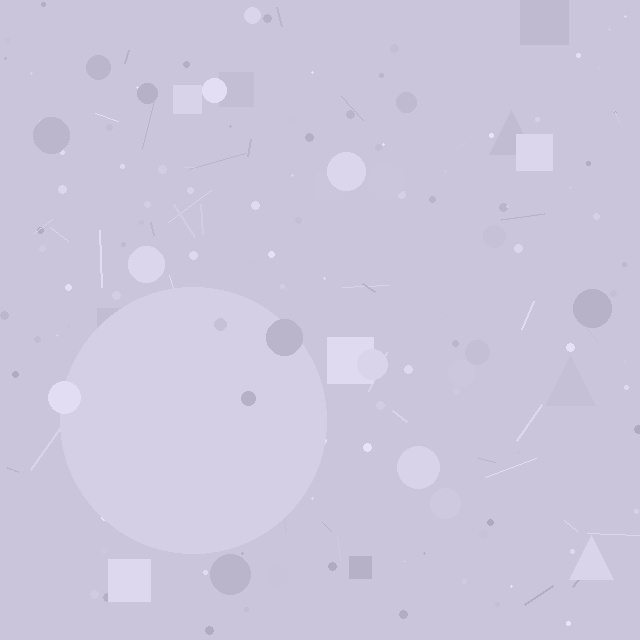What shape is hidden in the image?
A circle is hidden in the image.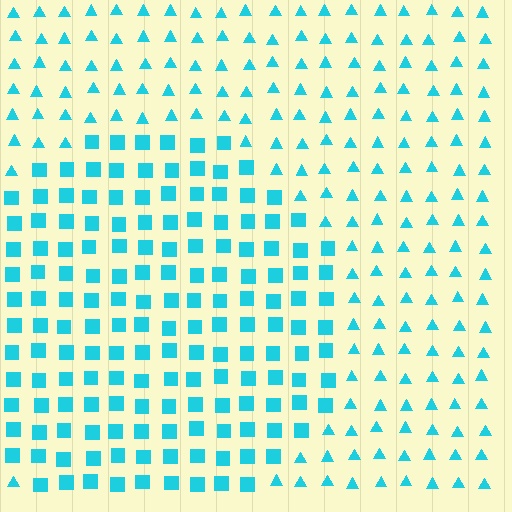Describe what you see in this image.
The image is filled with small cyan elements arranged in a uniform grid. A circle-shaped region contains squares, while the surrounding area contains triangles. The boundary is defined purely by the change in element shape.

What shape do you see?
I see a circle.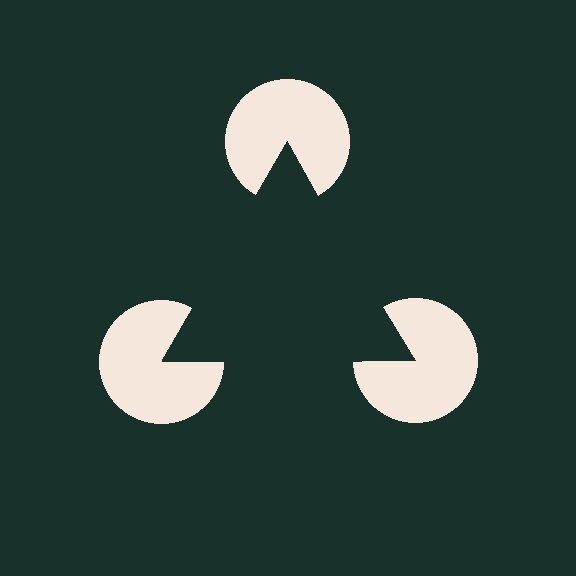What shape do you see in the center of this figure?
An illusory triangle — its edges are inferred from the aligned wedge cuts in the pac-man discs, not physically drawn.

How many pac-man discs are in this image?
There are 3 — one at each vertex of the illusory triangle.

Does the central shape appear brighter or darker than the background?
It typically appears slightly darker than the background, even though no actual brightness change is drawn.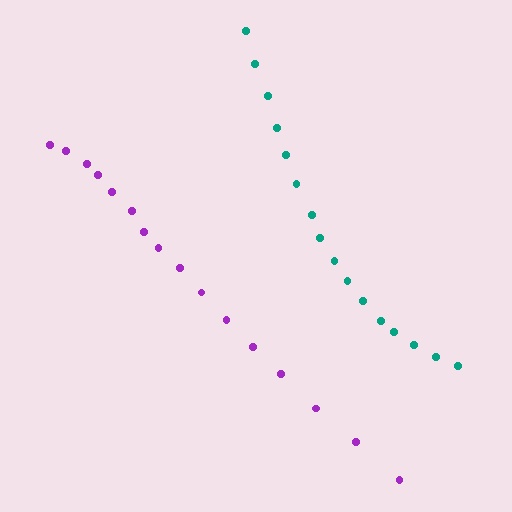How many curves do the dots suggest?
There are 2 distinct paths.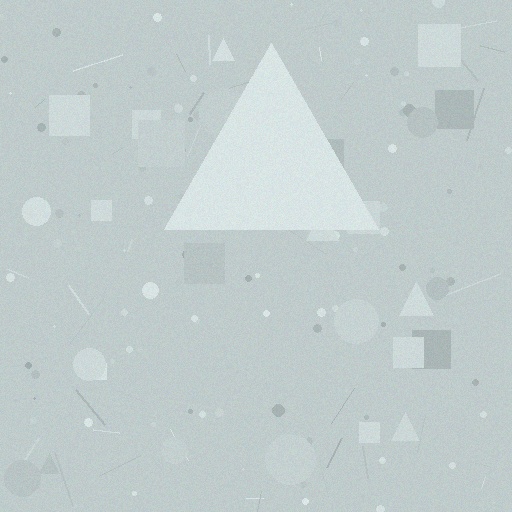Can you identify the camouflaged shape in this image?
The camouflaged shape is a triangle.